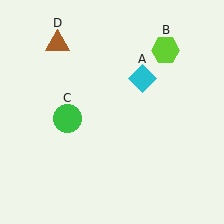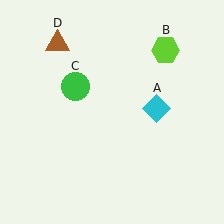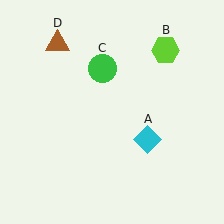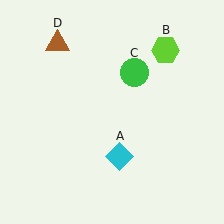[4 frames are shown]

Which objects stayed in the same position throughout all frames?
Lime hexagon (object B) and brown triangle (object D) remained stationary.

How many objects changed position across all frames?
2 objects changed position: cyan diamond (object A), green circle (object C).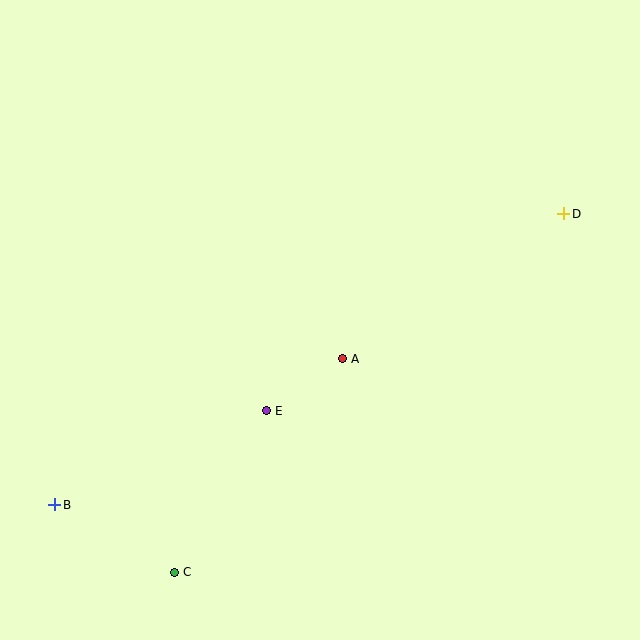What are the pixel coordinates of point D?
Point D is at (564, 214).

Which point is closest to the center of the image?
Point A at (343, 359) is closest to the center.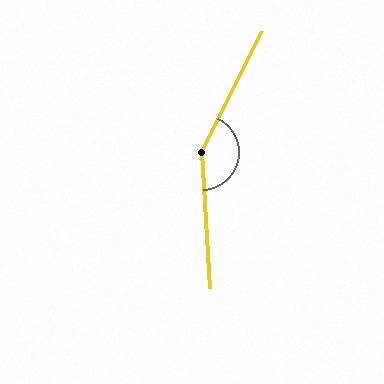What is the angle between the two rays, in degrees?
Approximately 150 degrees.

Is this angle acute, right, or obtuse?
It is obtuse.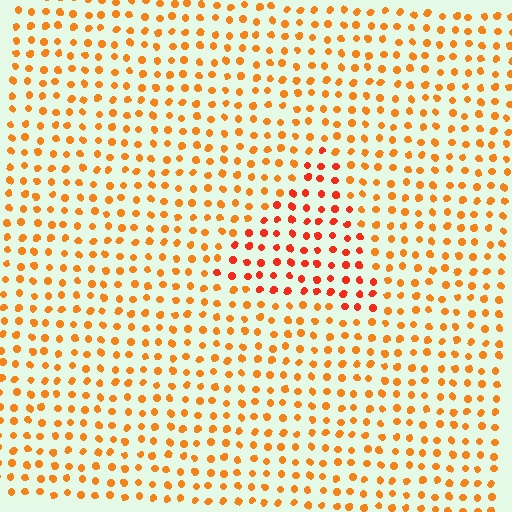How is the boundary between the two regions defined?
The boundary is defined purely by a slight shift in hue (about 24 degrees). Spacing, size, and orientation are identical on both sides.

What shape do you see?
I see a triangle.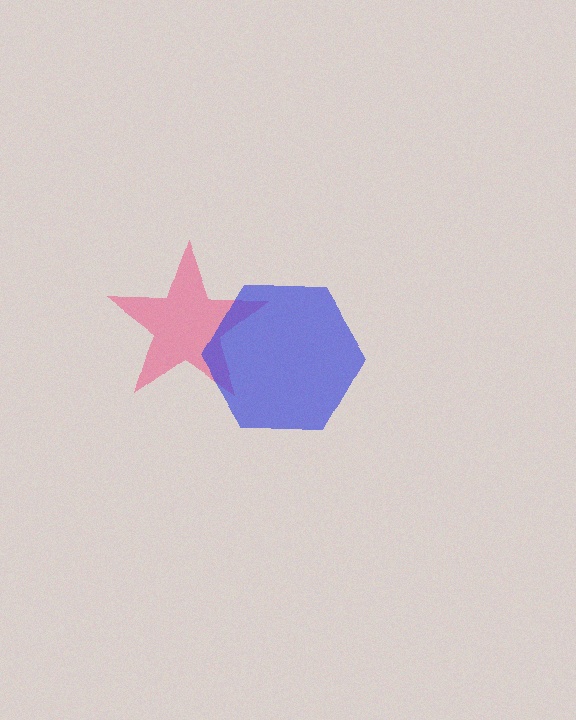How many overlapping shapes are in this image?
There are 2 overlapping shapes in the image.